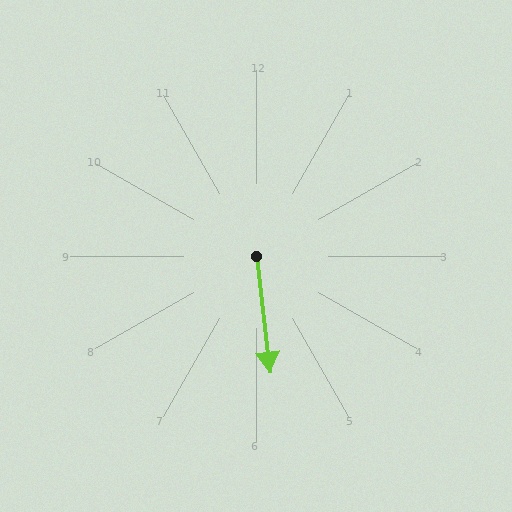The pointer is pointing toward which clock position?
Roughly 6 o'clock.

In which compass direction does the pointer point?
South.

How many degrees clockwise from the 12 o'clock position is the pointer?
Approximately 173 degrees.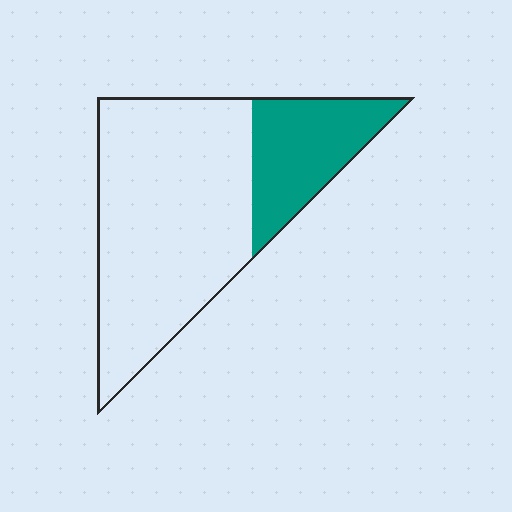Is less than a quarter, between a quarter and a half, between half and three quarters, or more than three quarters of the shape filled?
Between a quarter and a half.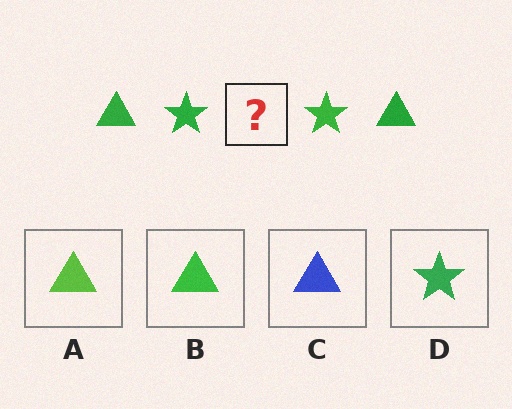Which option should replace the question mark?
Option B.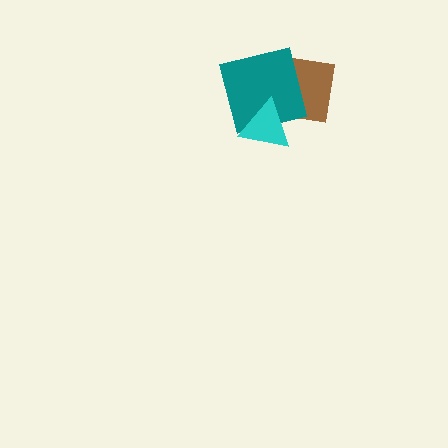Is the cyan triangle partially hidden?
No, no other shape covers it.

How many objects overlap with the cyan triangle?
2 objects overlap with the cyan triangle.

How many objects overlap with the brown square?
2 objects overlap with the brown square.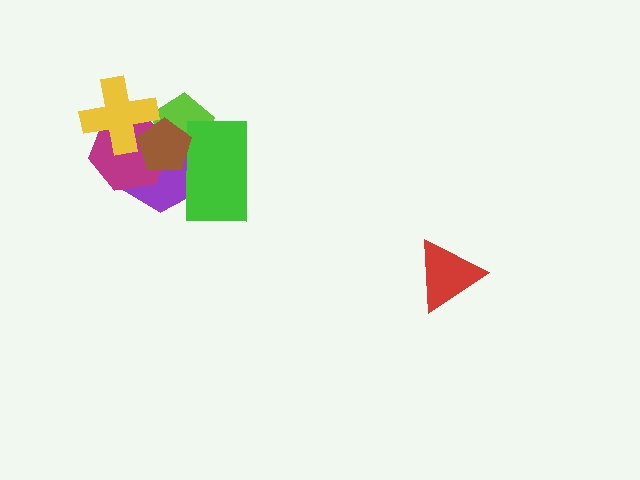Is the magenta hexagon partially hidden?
Yes, it is partially covered by another shape.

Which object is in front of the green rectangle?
The brown pentagon is in front of the green rectangle.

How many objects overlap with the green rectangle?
3 objects overlap with the green rectangle.